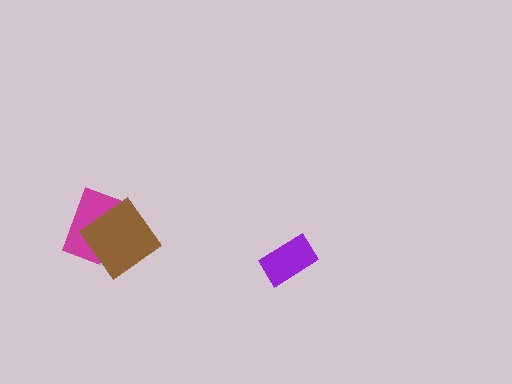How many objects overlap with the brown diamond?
1 object overlaps with the brown diamond.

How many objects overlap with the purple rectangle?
0 objects overlap with the purple rectangle.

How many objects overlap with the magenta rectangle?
1 object overlaps with the magenta rectangle.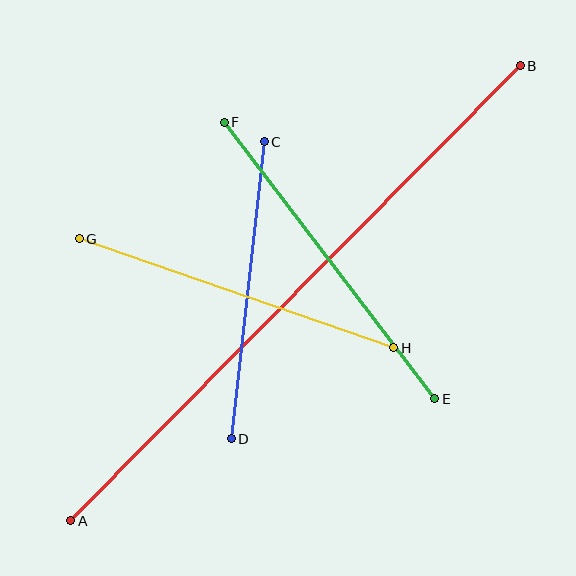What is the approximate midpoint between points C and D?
The midpoint is at approximately (248, 290) pixels.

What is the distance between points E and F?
The distance is approximately 347 pixels.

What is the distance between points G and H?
The distance is approximately 333 pixels.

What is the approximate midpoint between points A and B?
The midpoint is at approximately (295, 293) pixels.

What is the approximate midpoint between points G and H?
The midpoint is at approximately (237, 293) pixels.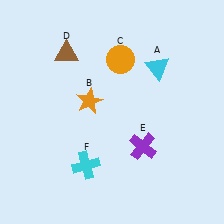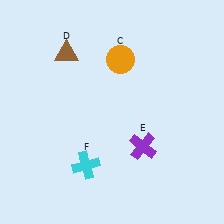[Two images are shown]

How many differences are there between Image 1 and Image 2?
There are 2 differences between the two images.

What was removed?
The cyan triangle (A), the orange star (B) were removed in Image 2.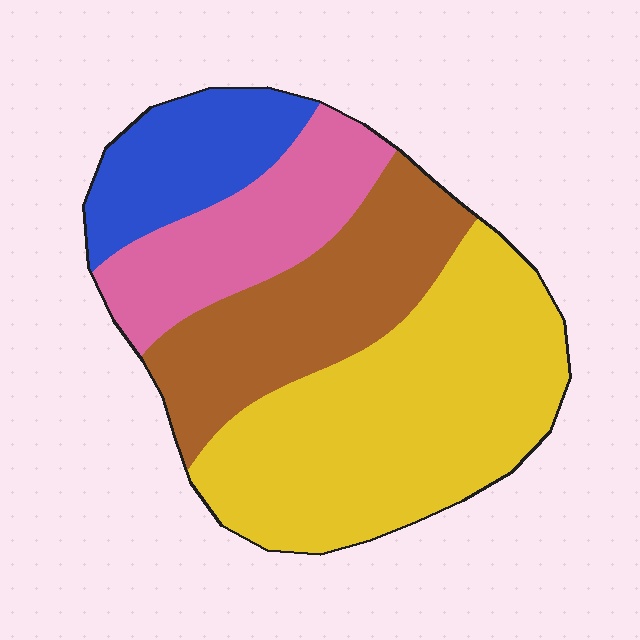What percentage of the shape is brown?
Brown takes up about one quarter (1/4) of the shape.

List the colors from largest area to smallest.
From largest to smallest: yellow, brown, pink, blue.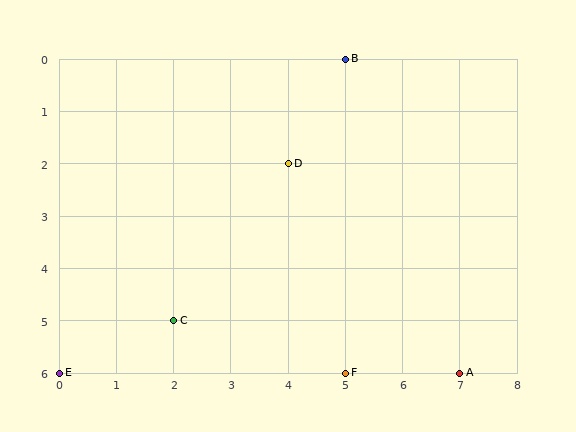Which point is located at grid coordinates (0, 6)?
Point E is at (0, 6).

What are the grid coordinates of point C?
Point C is at grid coordinates (2, 5).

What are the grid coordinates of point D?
Point D is at grid coordinates (4, 2).